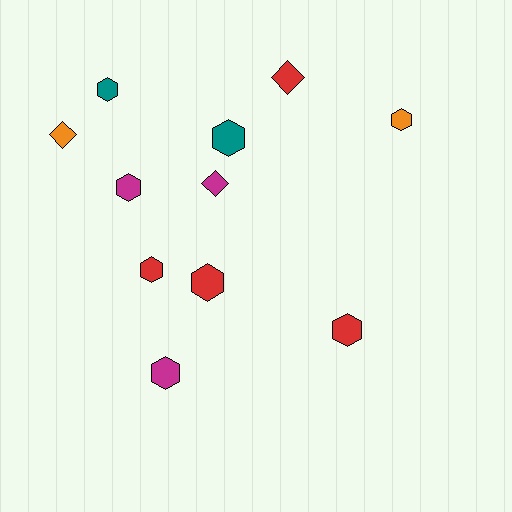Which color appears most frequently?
Red, with 4 objects.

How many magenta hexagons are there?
There are 2 magenta hexagons.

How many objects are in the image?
There are 11 objects.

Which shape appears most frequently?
Hexagon, with 8 objects.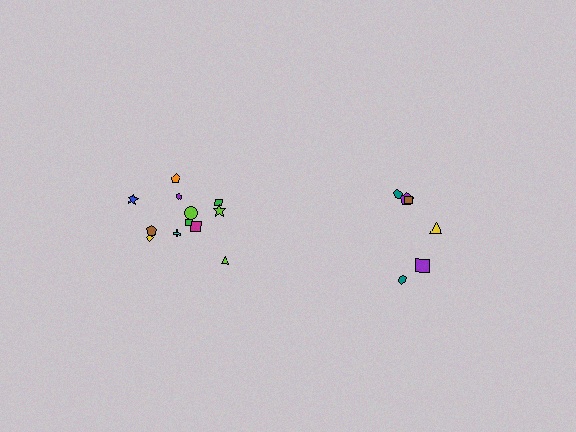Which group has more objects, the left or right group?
The left group.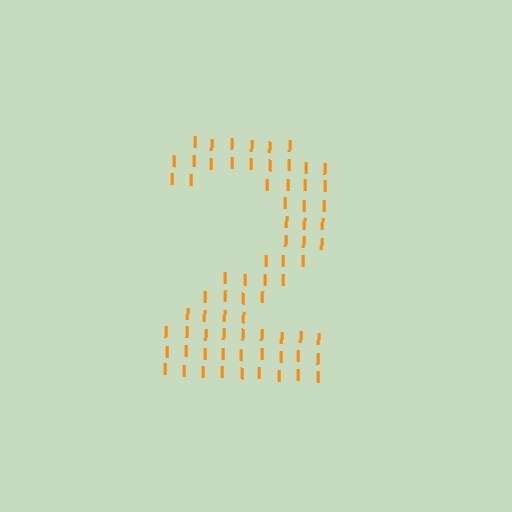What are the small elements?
The small elements are letter I's.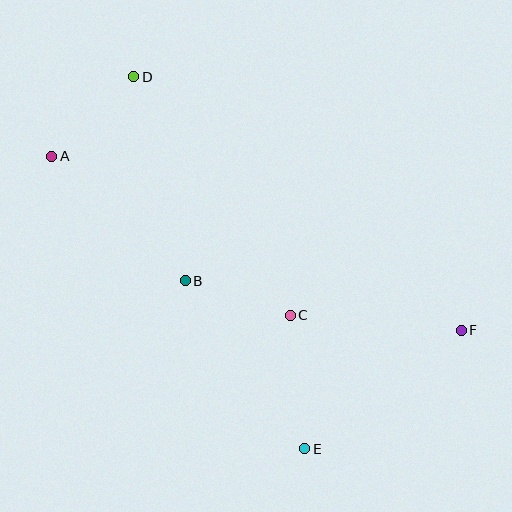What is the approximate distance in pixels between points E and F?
The distance between E and F is approximately 196 pixels.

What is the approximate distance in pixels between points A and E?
The distance between A and E is approximately 387 pixels.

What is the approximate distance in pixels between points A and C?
The distance between A and C is approximately 286 pixels.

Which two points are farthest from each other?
Points A and F are farthest from each other.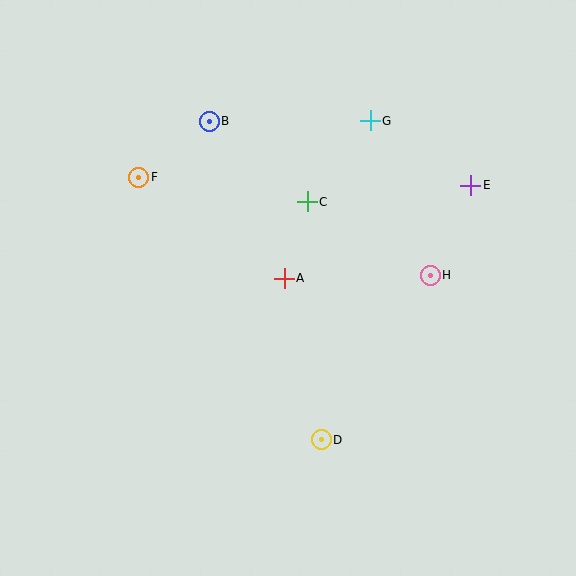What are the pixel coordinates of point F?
Point F is at (139, 177).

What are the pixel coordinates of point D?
Point D is at (321, 440).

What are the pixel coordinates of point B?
Point B is at (209, 121).